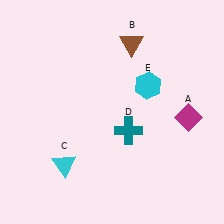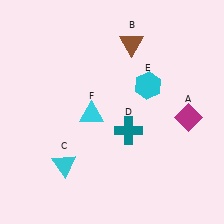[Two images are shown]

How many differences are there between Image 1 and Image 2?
There is 1 difference between the two images.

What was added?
A cyan triangle (F) was added in Image 2.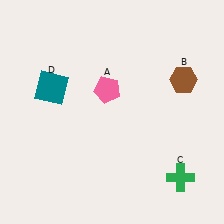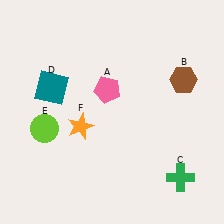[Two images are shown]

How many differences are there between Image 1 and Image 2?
There are 2 differences between the two images.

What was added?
A lime circle (E), an orange star (F) were added in Image 2.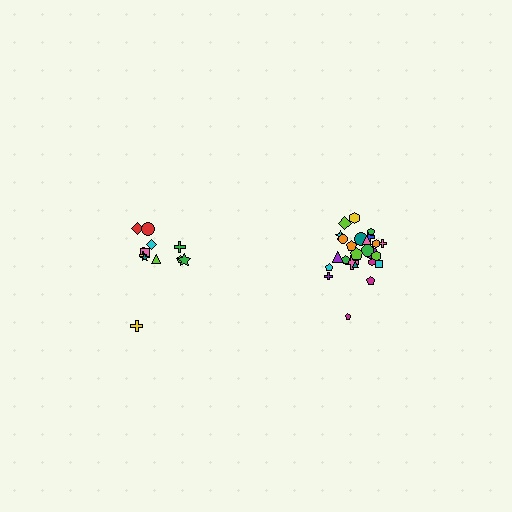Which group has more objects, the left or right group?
The right group.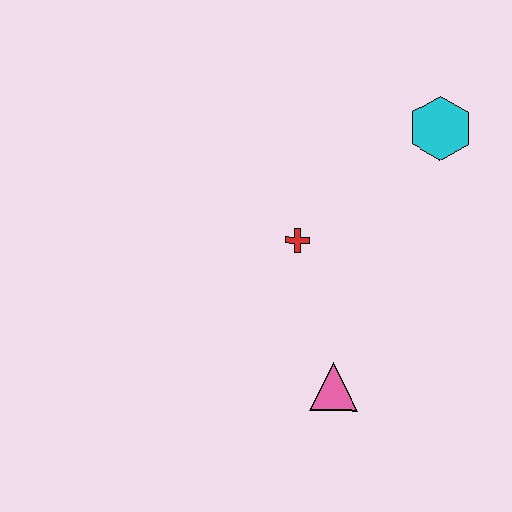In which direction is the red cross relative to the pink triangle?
The red cross is above the pink triangle.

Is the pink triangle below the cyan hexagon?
Yes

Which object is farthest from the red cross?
The cyan hexagon is farthest from the red cross.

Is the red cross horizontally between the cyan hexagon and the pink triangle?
No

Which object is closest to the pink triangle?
The red cross is closest to the pink triangle.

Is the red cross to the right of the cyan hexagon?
No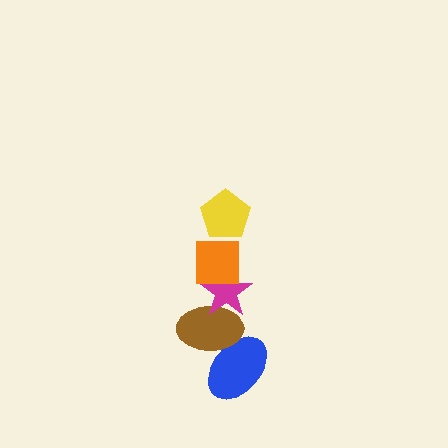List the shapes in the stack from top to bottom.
From top to bottom: the yellow pentagon, the orange square, the magenta star, the brown ellipse, the blue ellipse.